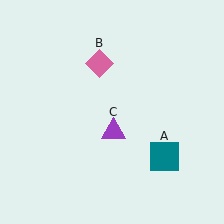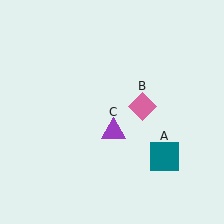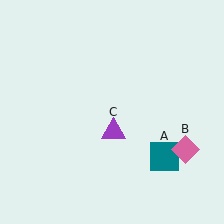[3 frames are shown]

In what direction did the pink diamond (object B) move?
The pink diamond (object B) moved down and to the right.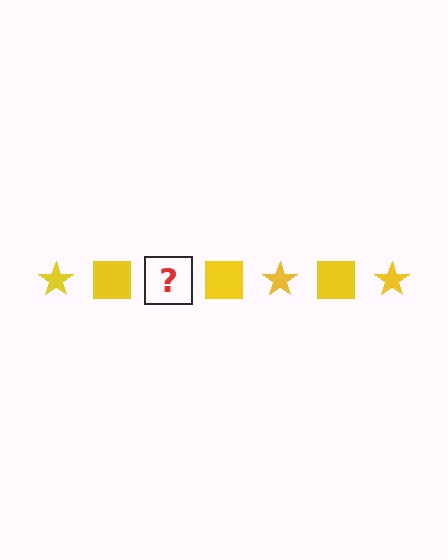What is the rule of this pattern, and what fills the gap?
The rule is that the pattern cycles through star, square shapes in yellow. The gap should be filled with a yellow star.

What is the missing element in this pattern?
The missing element is a yellow star.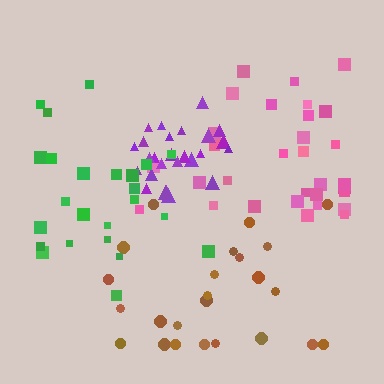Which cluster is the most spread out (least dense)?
Green.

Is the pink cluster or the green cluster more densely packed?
Pink.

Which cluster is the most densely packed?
Purple.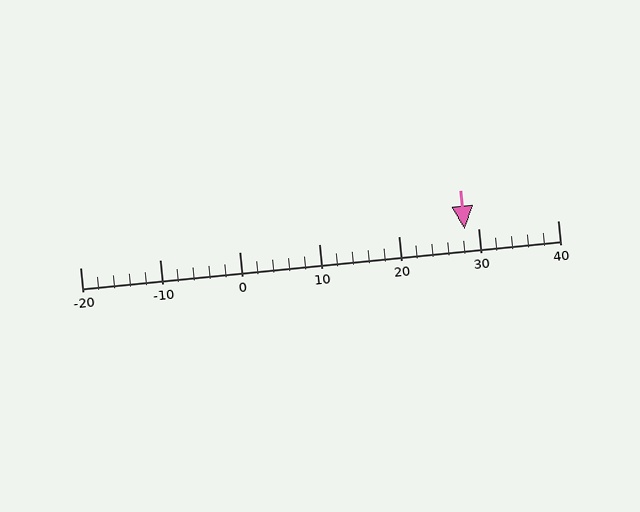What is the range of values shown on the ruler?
The ruler shows values from -20 to 40.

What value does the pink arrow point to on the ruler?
The pink arrow points to approximately 28.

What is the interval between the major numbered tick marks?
The major tick marks are spaced 10 units apart.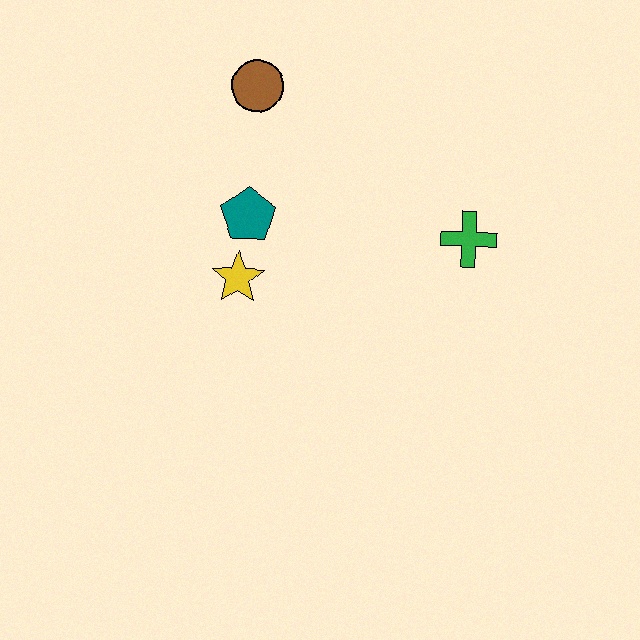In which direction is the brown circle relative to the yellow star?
The brown circle is above the yellow star.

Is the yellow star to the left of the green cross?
Yes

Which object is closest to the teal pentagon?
The yellow star is closest to the teal pentagon.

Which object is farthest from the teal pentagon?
The green cross is farthest from the teal pentagon.